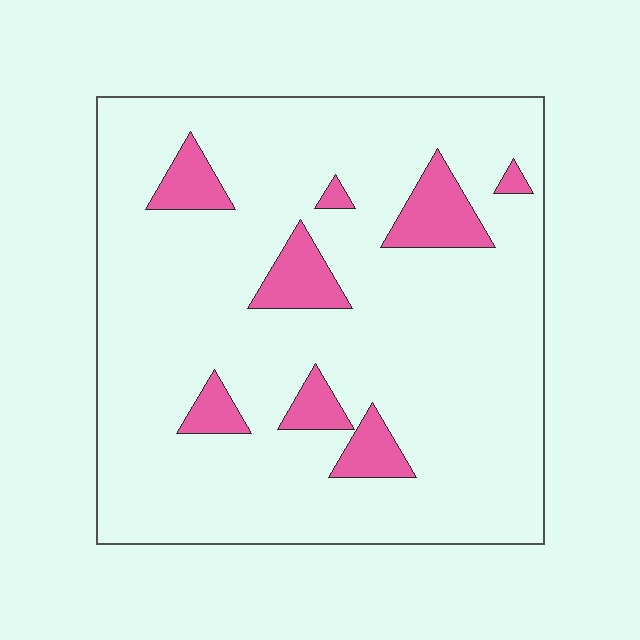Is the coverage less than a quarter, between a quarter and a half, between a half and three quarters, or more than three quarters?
Less than a quarter.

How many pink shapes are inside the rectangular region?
8.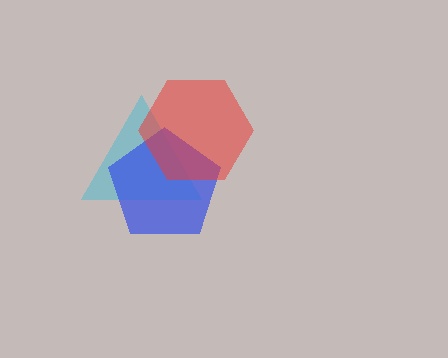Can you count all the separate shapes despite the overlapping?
Yes, there are 3 separate shapes.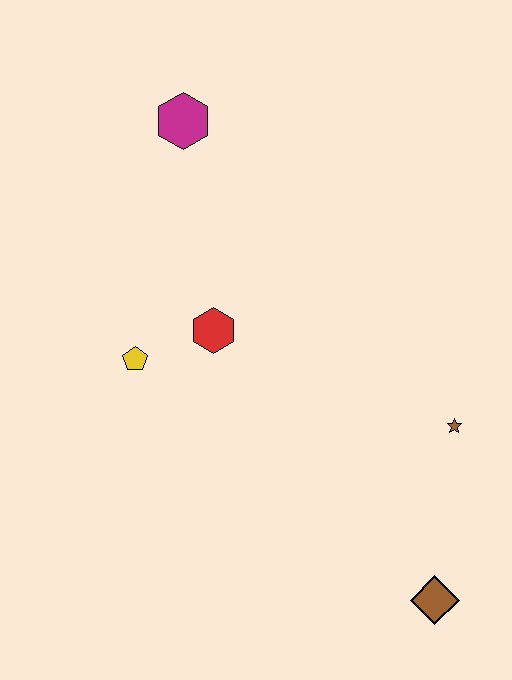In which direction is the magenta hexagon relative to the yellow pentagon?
The magenta hexagon is above the yellow pentagon.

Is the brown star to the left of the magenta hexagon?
No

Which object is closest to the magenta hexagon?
The red hexagon is closest to the magenta hexagon.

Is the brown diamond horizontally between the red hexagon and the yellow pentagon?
No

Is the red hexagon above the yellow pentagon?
Yes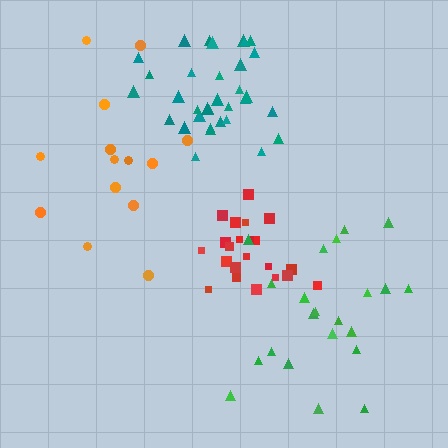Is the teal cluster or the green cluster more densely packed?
Teal.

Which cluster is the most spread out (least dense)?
Orange.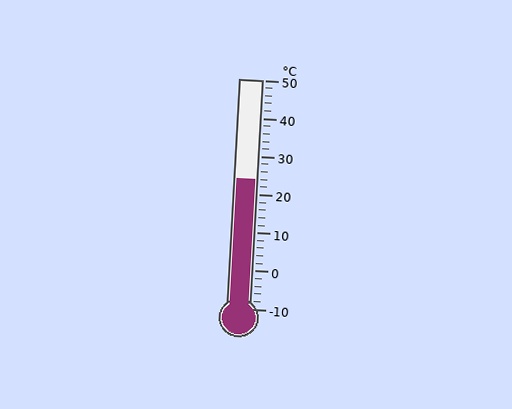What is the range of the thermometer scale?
The thermometer scale ranges from -10°C to 50°C.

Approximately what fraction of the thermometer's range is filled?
The thermometer is filled to approximately 55% of its range.